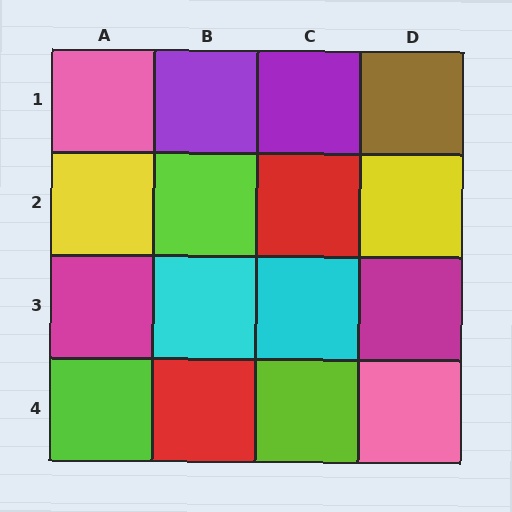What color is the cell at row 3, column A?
Magenta.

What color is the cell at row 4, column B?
Red.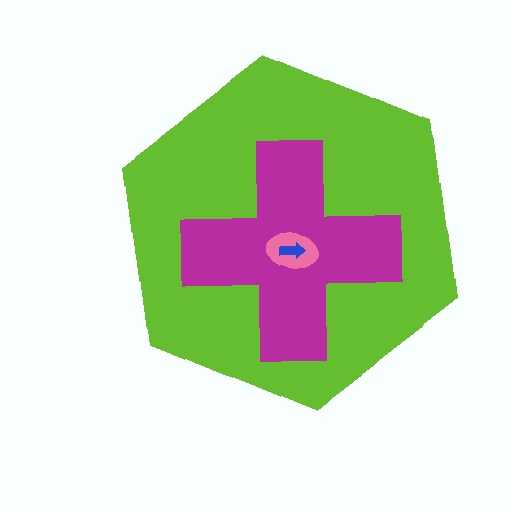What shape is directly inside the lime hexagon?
The magenta cross.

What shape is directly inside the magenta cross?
The pink ellipse.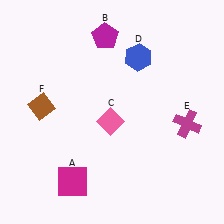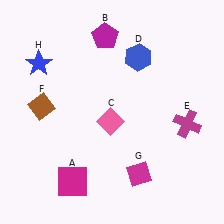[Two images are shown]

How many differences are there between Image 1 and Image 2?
There are 2 differences between the two images.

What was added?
A magenta diamond (G), a blue star (H) were added in Image 2.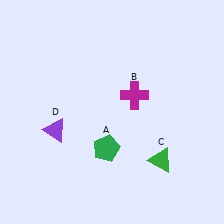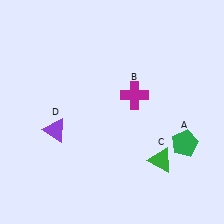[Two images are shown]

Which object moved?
The green pentagon (A) moved right.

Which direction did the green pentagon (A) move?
The green pentagon (A) moved right.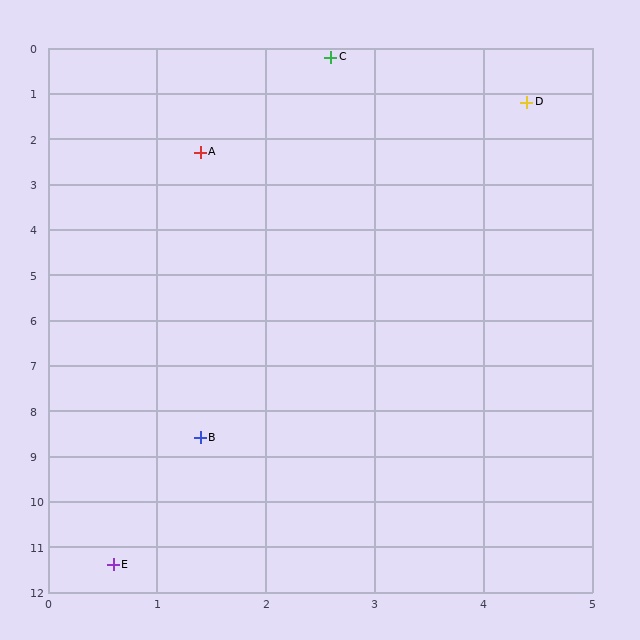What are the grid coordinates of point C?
Point C is at approximately (2.6, 0.2).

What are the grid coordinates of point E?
Point E is at approximately (0.6, 11.4).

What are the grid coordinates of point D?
Point D is at approximately (4.4, 1.2).